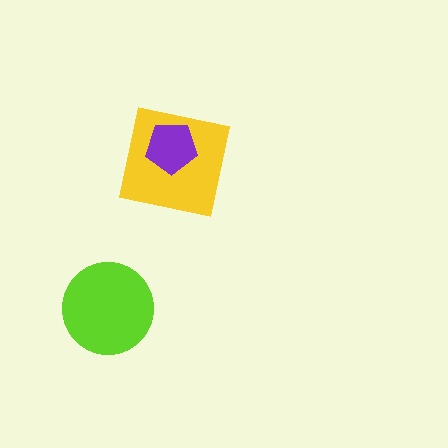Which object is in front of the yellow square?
The purple pentagon is in front of the yellow square.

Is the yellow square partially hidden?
Yes, it is partially covered by another shape.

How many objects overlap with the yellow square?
1 object overlaps with the yellow square.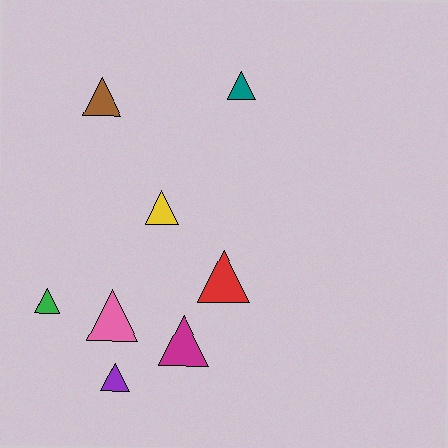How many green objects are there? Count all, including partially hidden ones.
There is 1 green object.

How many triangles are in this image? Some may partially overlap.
There are 8 triangles.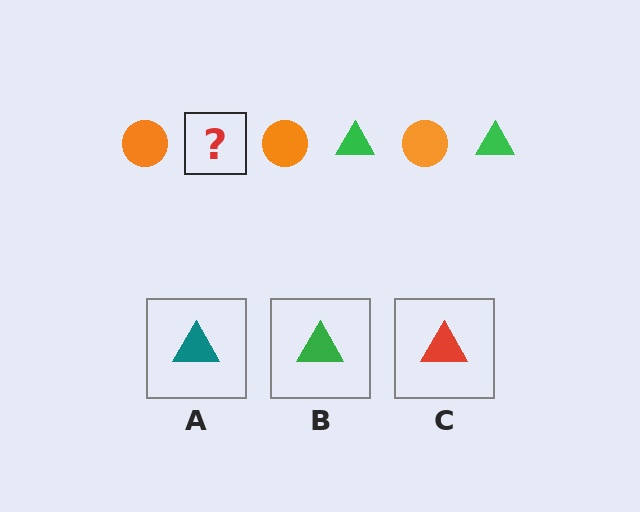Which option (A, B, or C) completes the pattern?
B.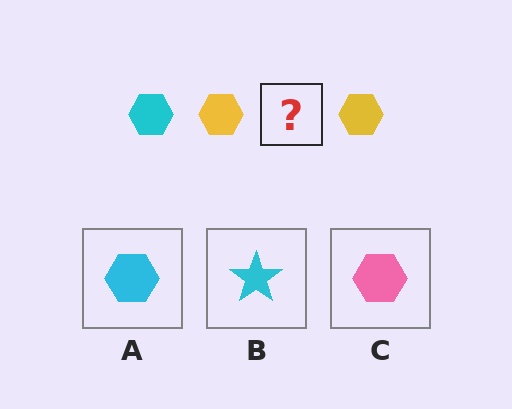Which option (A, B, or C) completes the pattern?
A.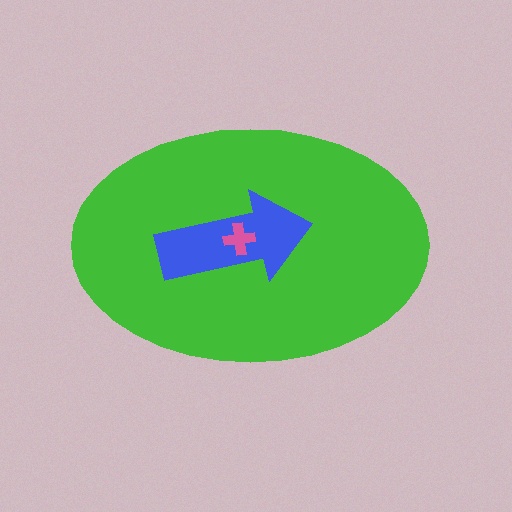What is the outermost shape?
The green ellipse.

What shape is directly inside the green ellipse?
The blue arrow.